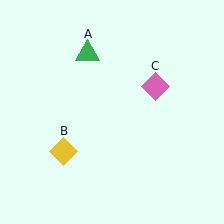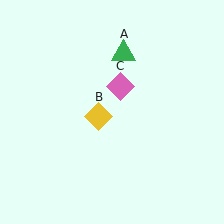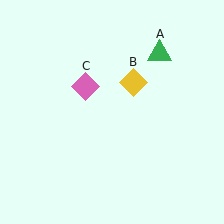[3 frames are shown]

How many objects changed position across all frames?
3 objects changed position: green triangle (object A), yellow diamond (object B), pink diamond (object C).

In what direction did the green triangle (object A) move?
The green triangle (object A) moved right.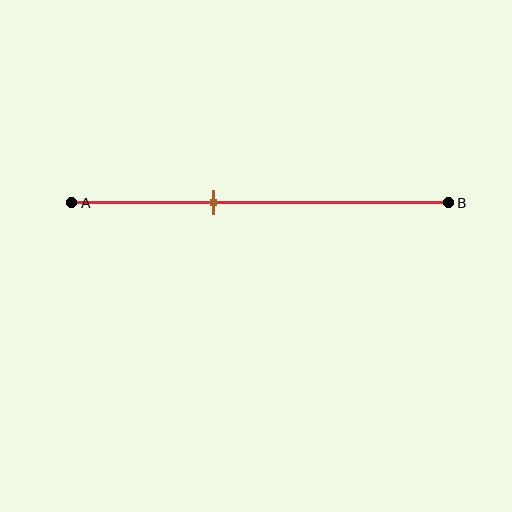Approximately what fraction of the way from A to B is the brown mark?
The brown mark is approximately 40% of the way from A to B.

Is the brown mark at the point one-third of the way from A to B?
No, the mark is at about 40% from A, not at the 33% one-third point.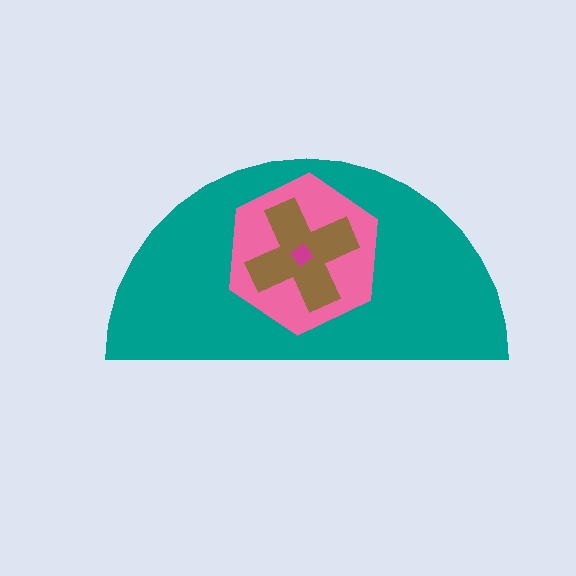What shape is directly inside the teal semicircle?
The pink hexagon.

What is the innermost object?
The magenta diamond.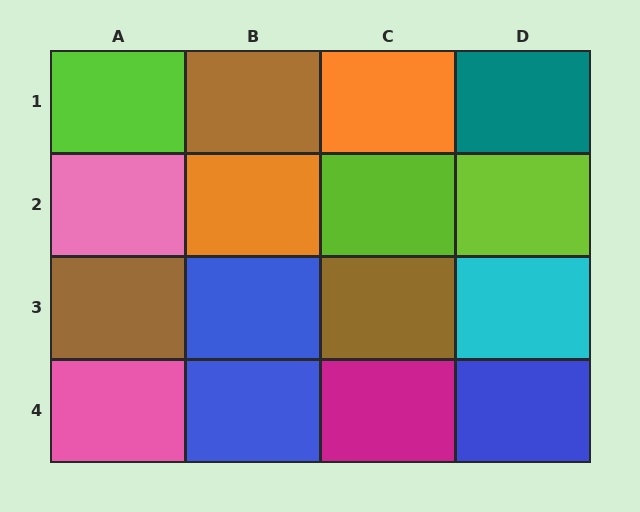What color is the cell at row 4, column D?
Blue.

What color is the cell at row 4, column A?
Pink.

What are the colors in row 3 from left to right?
Brown, blue, brown, cyan.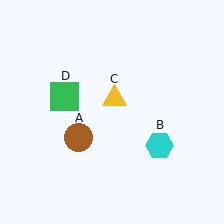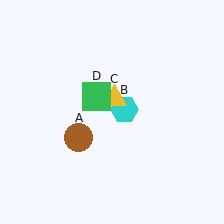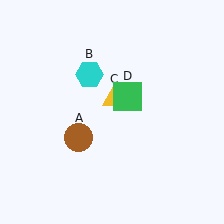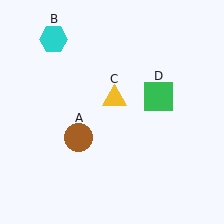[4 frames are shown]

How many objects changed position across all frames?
2 objects changed position: cyan hexagon (object B), green square (object D).